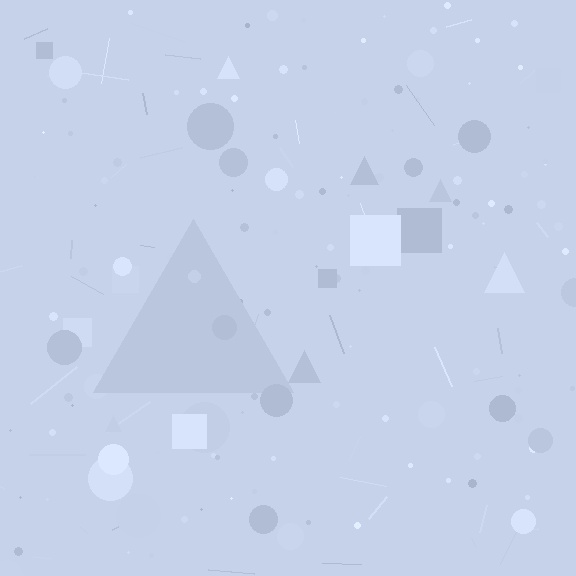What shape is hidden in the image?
A triangle is hidden in the image.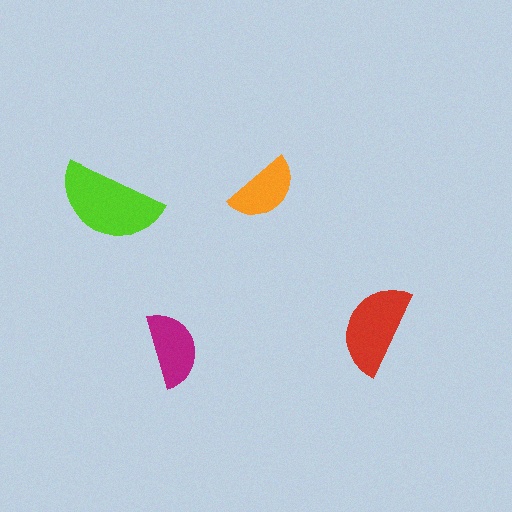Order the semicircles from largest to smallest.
the lime one, the red one, the magenta one, the orange one.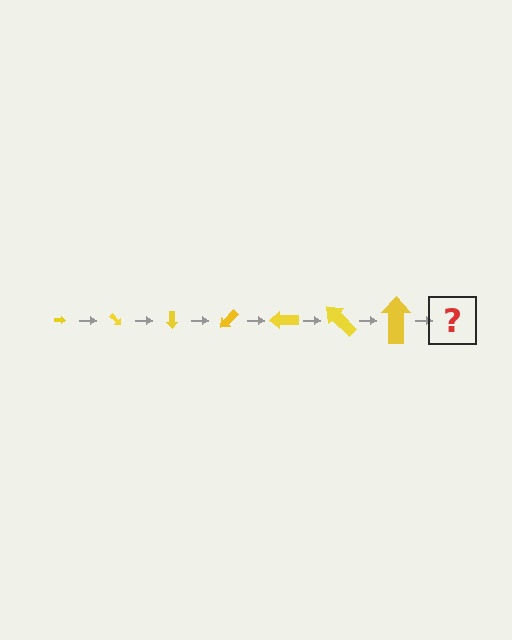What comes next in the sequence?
The next element should be an arrow, larger than the previous one and rotated 315 degrees from the start.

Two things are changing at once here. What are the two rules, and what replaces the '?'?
The two rules are that the arrow grows larger each step and it rotates 45 degrees each step. The '?' should be an arrow, larger than the previous one and rotated 315 degrees from the start.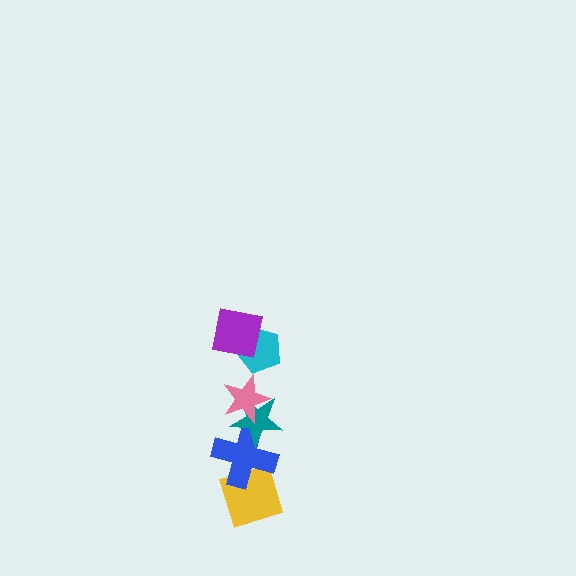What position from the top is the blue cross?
The blue cross is 5th from the top.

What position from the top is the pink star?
The pink star is 3rd from the top.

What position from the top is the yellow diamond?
The yellow diamond is 6th from the top.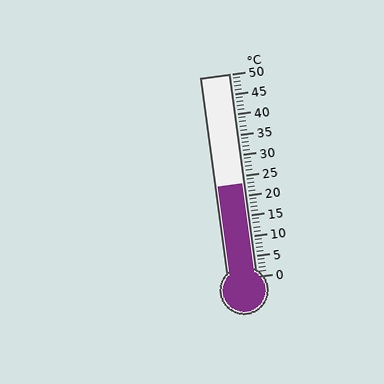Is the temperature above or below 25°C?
The temperature is below 25°C.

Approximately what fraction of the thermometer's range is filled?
The thermometer is filled to approximately 45% of its range.